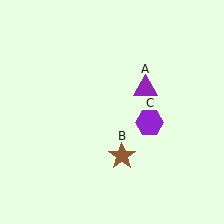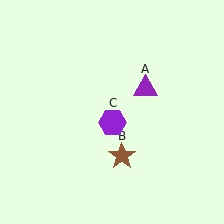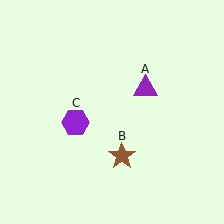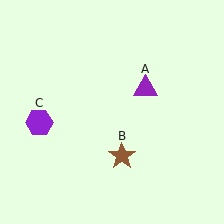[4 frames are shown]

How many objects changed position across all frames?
1 object changed position: purple hexagon (object C).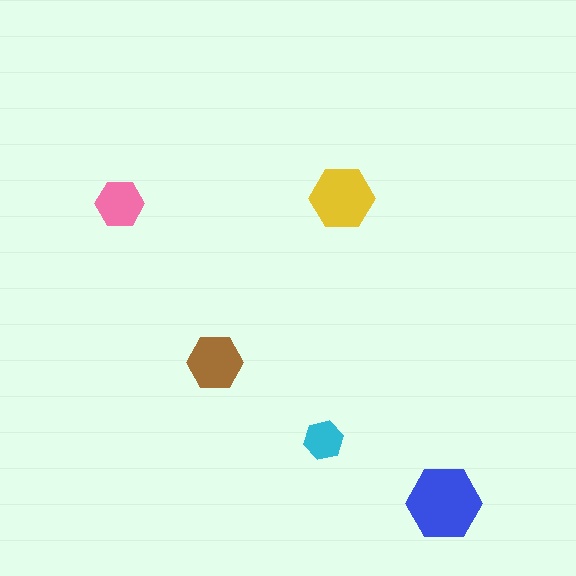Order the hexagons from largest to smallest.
the blue one, the yellow one, the brown one, the pink one, the cyan one.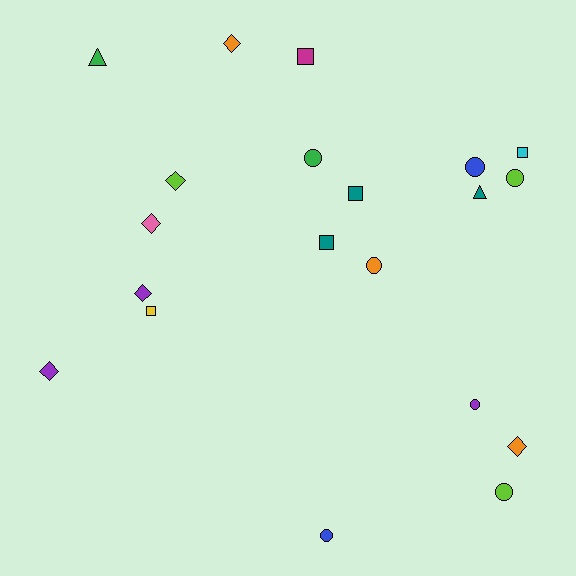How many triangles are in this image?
There are 2 triangles.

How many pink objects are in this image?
There is 1 pink object.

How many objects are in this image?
There are 20 objects.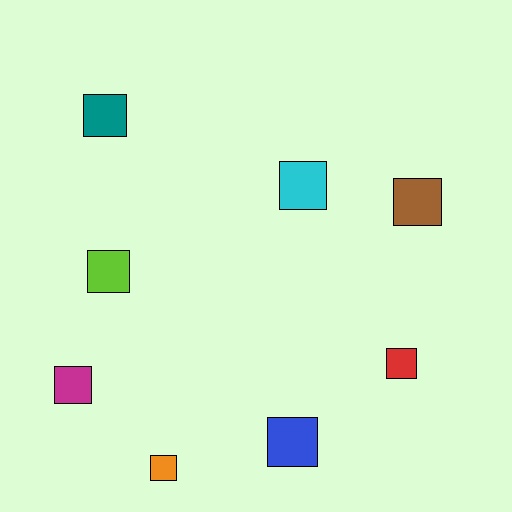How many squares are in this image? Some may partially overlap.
There are 8 squares.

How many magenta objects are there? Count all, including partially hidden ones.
There is 1 magenta object.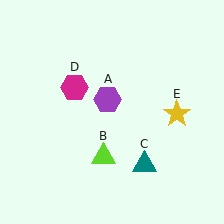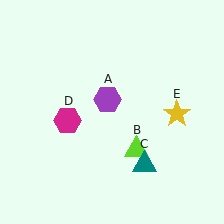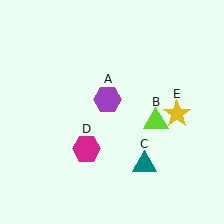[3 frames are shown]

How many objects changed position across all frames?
2 objects changed position: lime triangle (object B), magenta hexagon (object D).